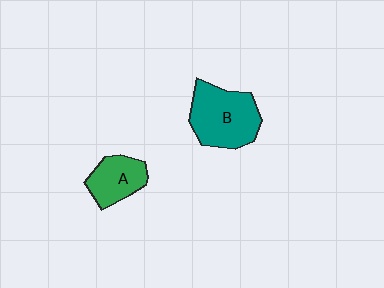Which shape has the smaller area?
Shape A (green).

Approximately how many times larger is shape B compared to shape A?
Approximately 1.6 times.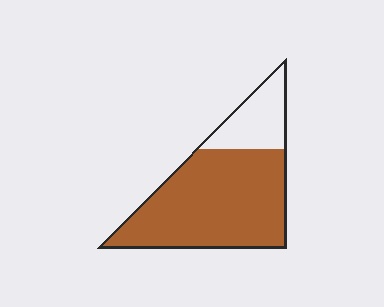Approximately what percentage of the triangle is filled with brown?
Approximately 75%.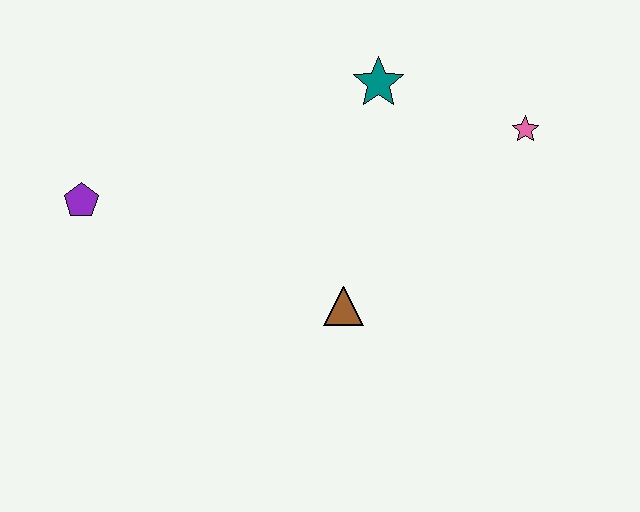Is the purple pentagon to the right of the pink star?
No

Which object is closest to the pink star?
The teal star is closest to the pink star.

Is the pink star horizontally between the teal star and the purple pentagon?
No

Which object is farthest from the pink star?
The purple pentagon is farthest from the pink star.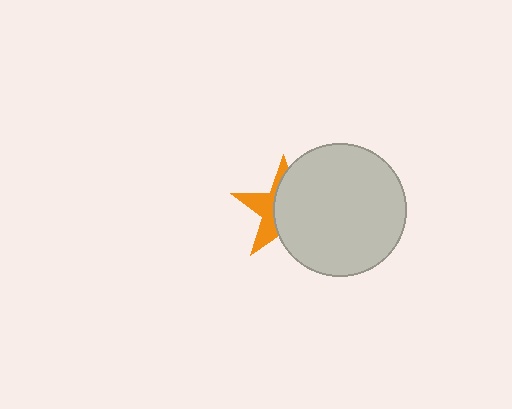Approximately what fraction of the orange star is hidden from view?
Roughly 61% of the orange star is hidden behind the light gray circle.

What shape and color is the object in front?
The object in front is a light gray circle.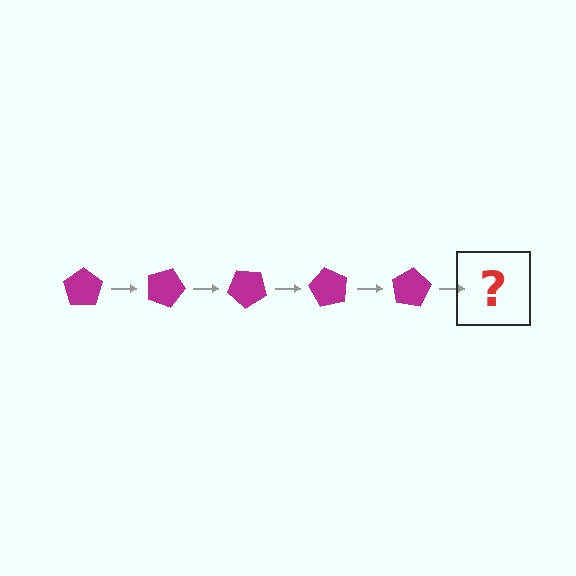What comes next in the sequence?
The next element should be a magenta pentagon rotated 100 degrees.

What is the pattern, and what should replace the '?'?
The pattern is that the pentagon rotates 20 degrees each step. The '?' should be a magenta pentagon rotated 100 degrees.